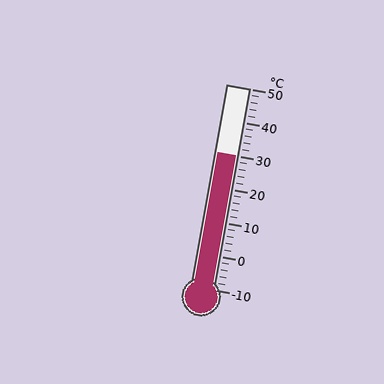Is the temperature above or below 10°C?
The temperature is above 10°C.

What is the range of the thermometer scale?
The thermometer scale ranges from -10°C to 50°C.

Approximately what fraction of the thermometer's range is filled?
The thermometer is filled to approximately 65% of its range.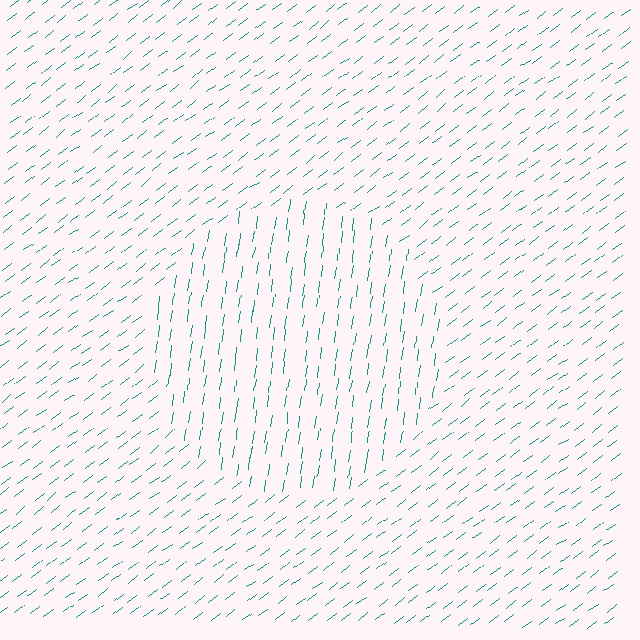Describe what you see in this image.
The image is filled with small teal line segments. A circle region in the image has lines oriented differently from the surrounding lines, creating a visible texture boundary.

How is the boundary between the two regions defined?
The boundary is defined purely by a change in line orientation (approximately 45 degrees difference). All lines are the same color and thickness.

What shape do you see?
I see a circle.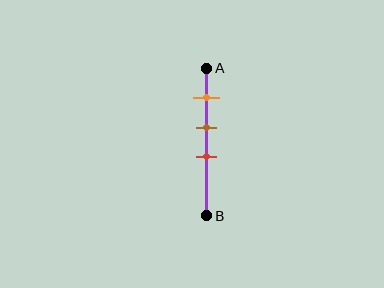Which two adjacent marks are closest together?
The brown and red marks are the closest adjacent pair.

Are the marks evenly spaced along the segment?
Yes, the marks are approximately evenly spaced.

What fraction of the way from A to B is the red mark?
The red mark is approximately 60% (0.6) of the way from A to B.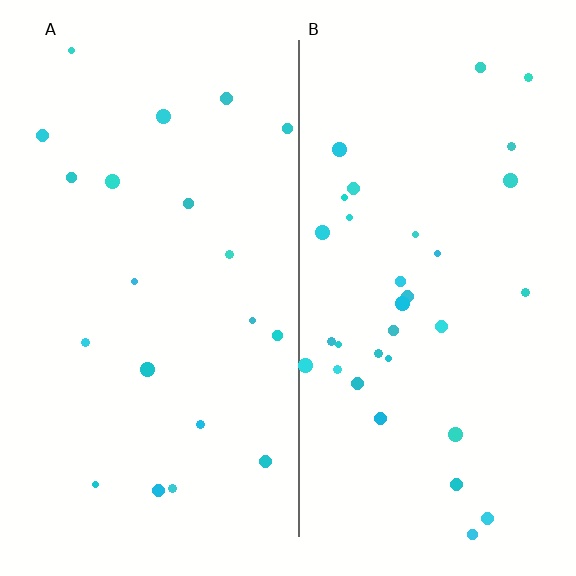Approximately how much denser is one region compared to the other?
Approximately 1.7× — region B over region A.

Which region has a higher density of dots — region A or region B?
B (the right).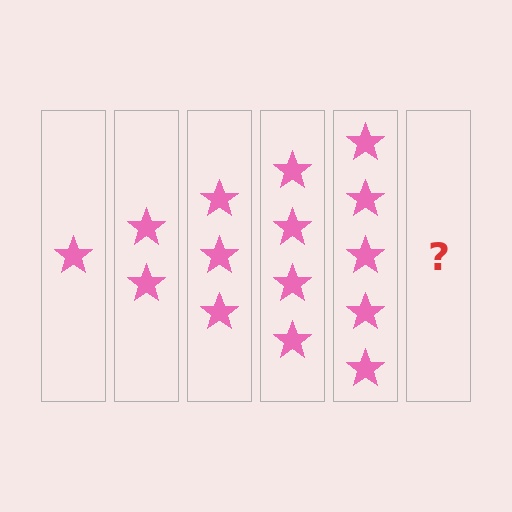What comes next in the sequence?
The next element should be 6 stars.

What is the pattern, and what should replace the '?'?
The pattern is that each step adds one more star. The '?' should be 6 stars.